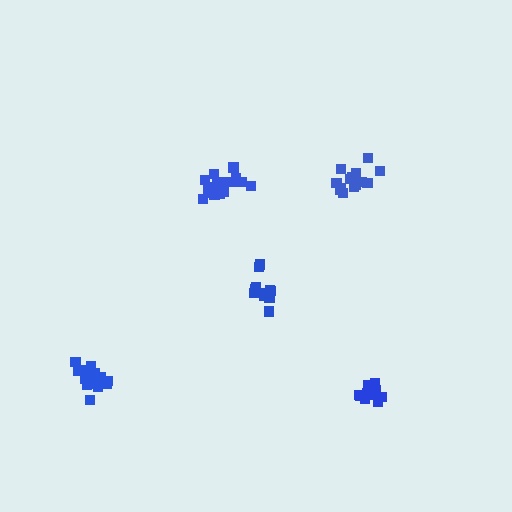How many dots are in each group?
Group 1: 15 dots, Group 2: 17 dots, Group 3: 15 dots, Group 4: 11 dots, Group 5: 11 dots (69 total).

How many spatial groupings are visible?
There are 5 spatial groupings.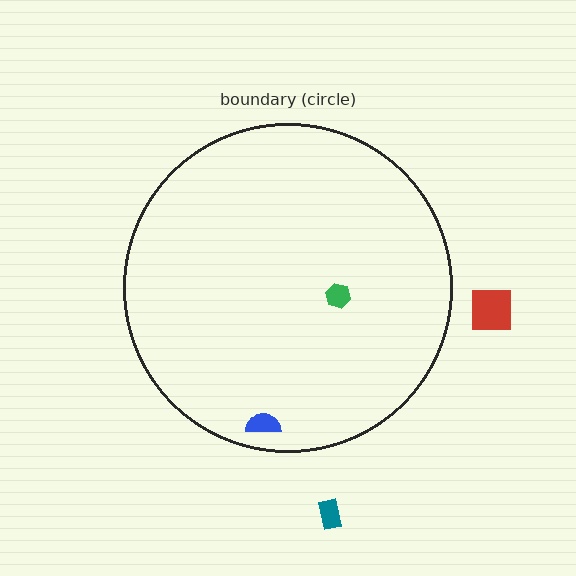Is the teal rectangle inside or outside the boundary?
Outside.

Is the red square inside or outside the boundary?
Outside.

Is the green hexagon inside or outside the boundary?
Inside.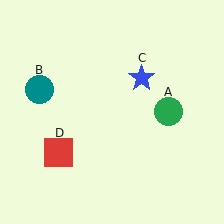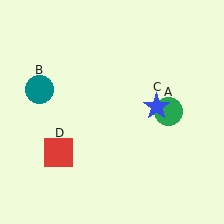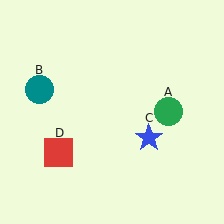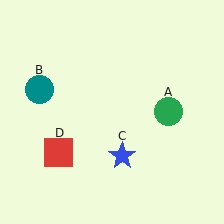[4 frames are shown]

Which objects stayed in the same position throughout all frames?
Green circle (object A) and teal circle (object B) and red square (object D) remained stationary.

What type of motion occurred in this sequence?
The blue star (object C) rotated clockwise around the center of the scene.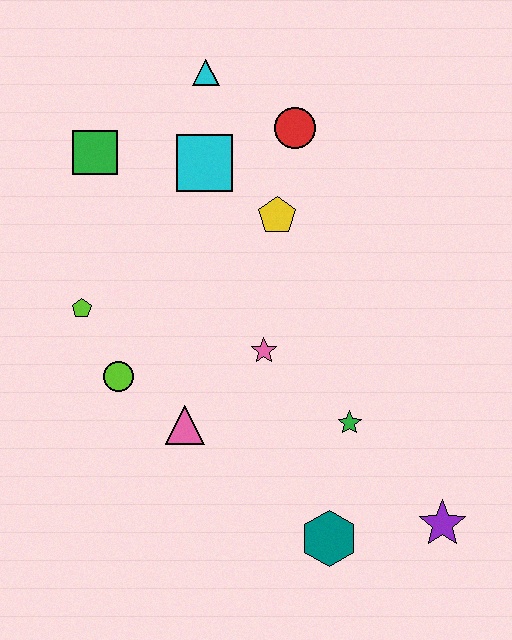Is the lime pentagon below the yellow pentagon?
Yes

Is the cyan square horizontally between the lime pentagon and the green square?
No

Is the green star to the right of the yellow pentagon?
Yes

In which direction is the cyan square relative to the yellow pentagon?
The cyan square is to the left of the yellow pentagon.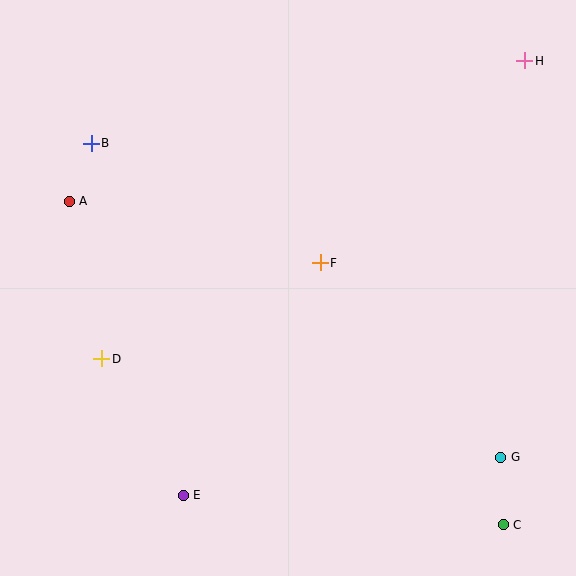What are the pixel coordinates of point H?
Point H is at (525, 61).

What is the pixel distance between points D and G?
The distance between D and G is 411 pixels.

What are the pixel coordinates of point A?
Point A is at (69, 201).